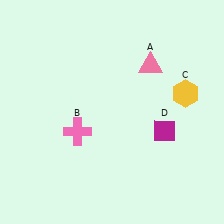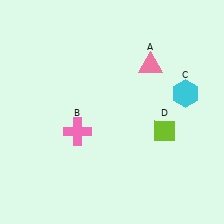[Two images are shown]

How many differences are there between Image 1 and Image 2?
There are 2 differences between the two images.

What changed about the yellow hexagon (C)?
In Image 1, C is yellow. In Image 2, it changed to cyan.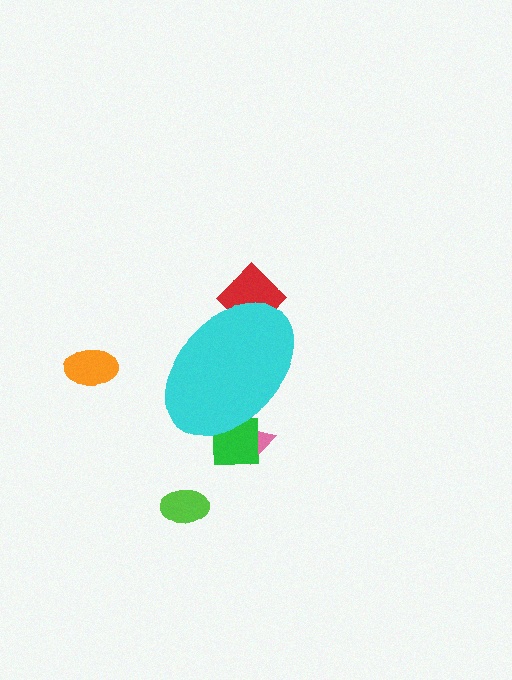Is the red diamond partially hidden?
Yes, the red diamond is partially hidden behind the cyan ellipse.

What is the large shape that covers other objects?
A cyan ellipse.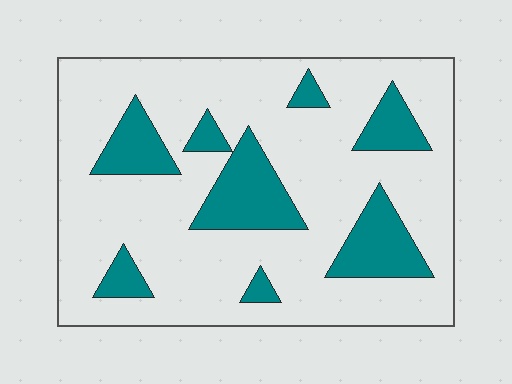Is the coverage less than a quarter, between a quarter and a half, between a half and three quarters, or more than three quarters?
Less than a quarter.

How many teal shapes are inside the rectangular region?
8.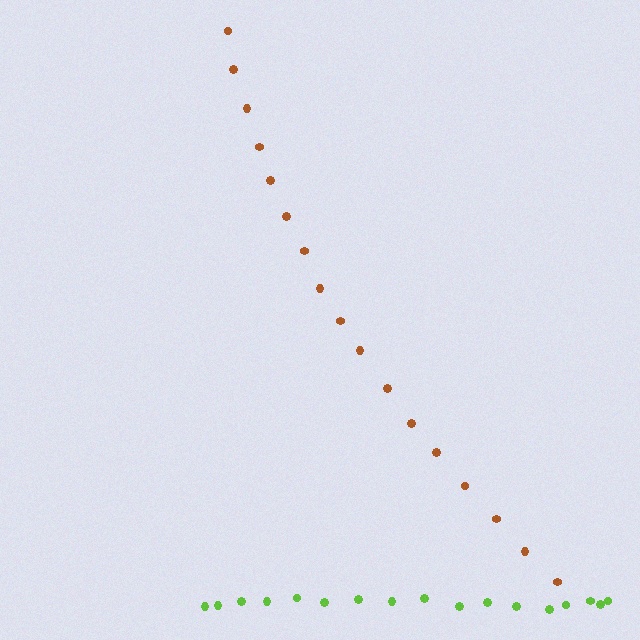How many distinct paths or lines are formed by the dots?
There are 2 distinct paths.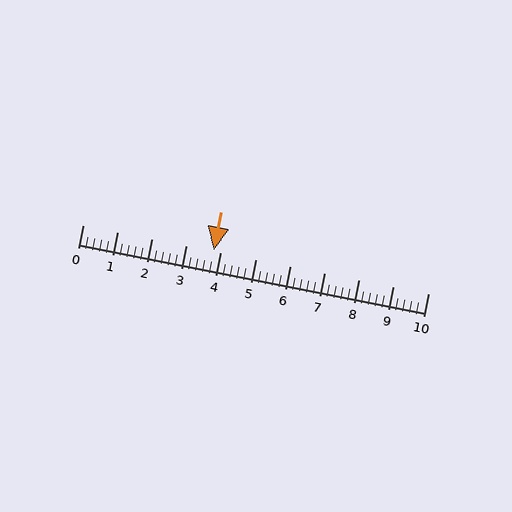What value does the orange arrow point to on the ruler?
The orange arrow points to approximately 3.8.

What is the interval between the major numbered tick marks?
The major tick marks are spaced 1 units apart.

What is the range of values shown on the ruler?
The ruler shows values from 0 to 10.